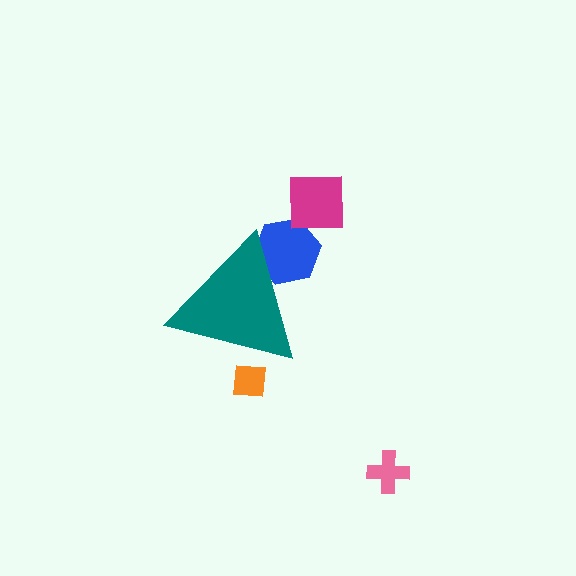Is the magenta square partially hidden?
No, the magenta square is fully visible.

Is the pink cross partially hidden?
No, the pink cross is fully visible.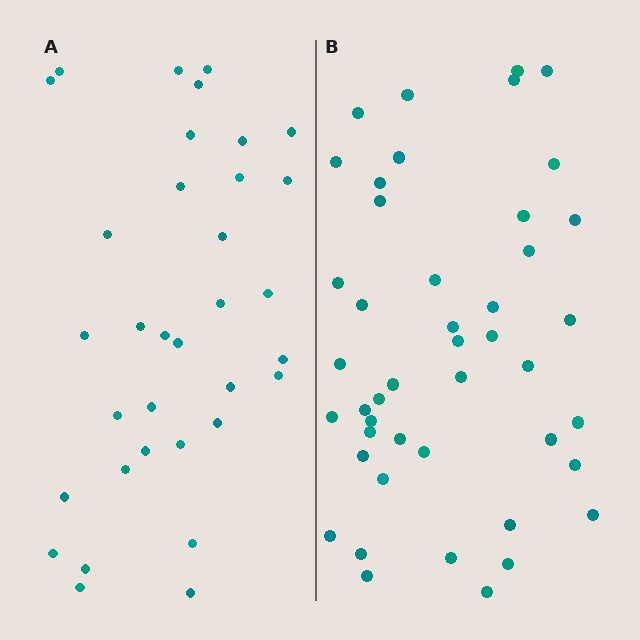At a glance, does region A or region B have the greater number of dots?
Region B (the right region) has more dots.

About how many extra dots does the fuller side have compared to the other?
Region B has roughly 12 or so more dots than region A.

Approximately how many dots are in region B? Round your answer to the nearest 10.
About 40 dots. (The exact count is 45, which rounds to 40.)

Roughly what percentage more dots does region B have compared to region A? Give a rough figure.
About 30% more.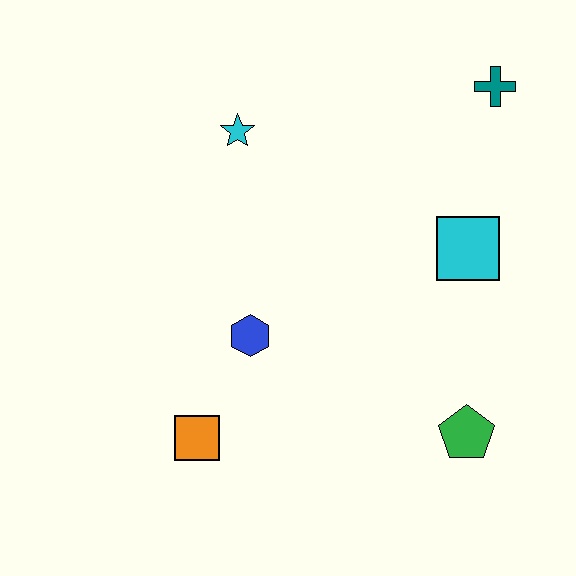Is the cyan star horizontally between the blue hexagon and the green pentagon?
No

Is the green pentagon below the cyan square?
Yes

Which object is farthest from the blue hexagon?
The teal cross is farthest from the blue hexagon.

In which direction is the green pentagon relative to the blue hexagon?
The green pentagon is to the right of the blue hexagon.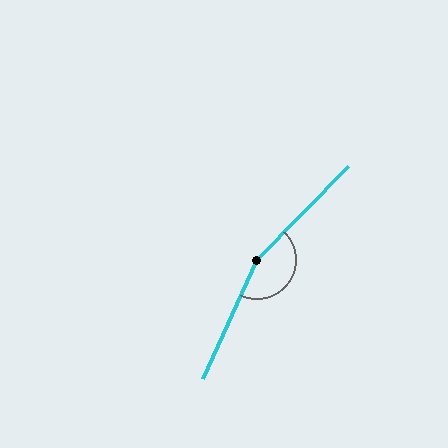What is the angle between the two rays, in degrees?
Approximately 160 degrees.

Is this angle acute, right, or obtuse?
It is obtuse.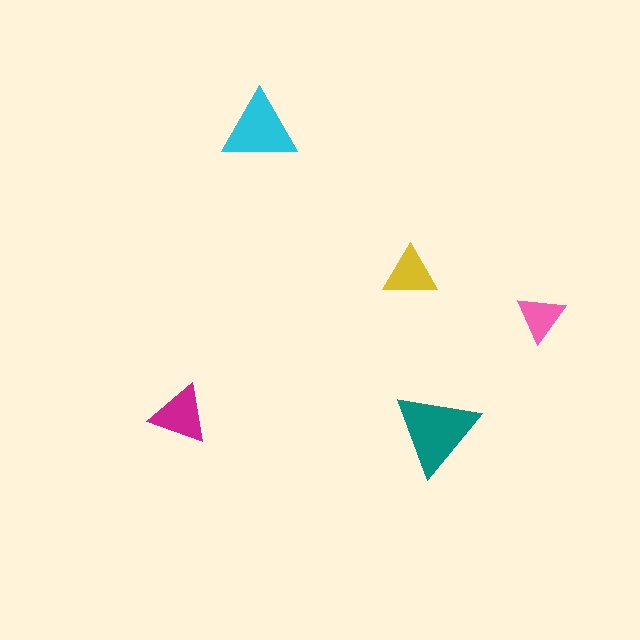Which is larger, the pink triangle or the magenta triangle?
The magenta one.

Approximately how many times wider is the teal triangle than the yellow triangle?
About 1.5 times wider.